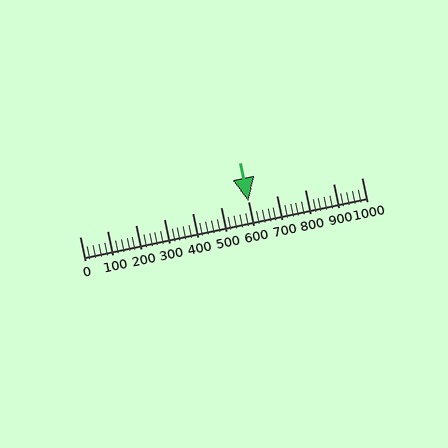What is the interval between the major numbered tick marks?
The major tick marks are spaced 100 units apart.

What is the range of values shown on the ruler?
The ruler shows values from 0 to 1000.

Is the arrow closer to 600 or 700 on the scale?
The arrow is closer to 600.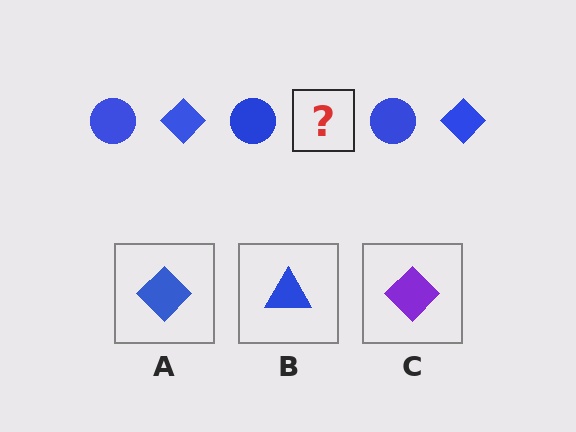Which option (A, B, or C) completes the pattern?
A.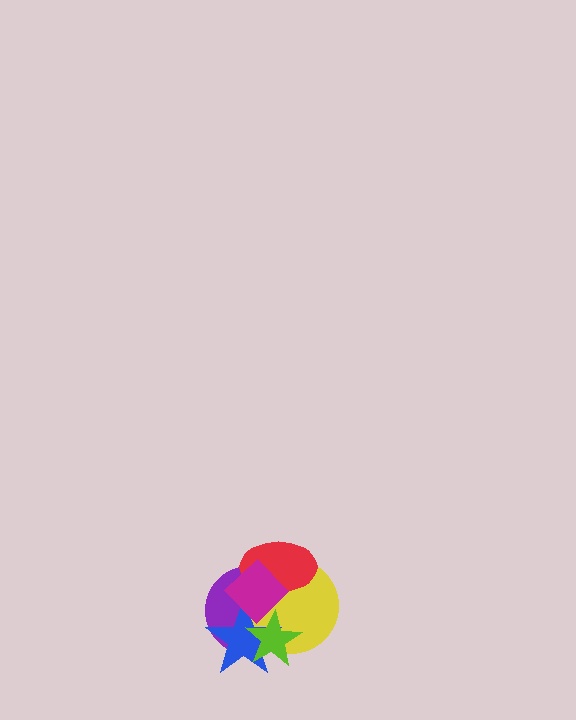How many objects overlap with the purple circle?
5 objects overlap with the purple circle.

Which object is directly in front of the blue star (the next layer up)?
The lime star is directly in front of the blue star.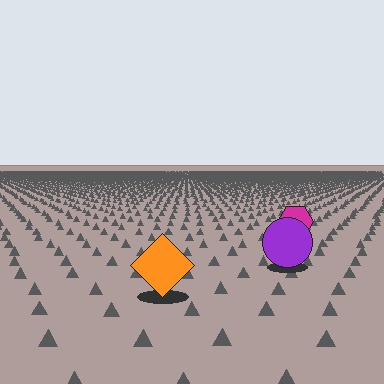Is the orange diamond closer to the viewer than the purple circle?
Yes. The orange diamond is closer — you can tell from the texture gradient: the ground texture is coarser near it.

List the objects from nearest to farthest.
From nearest to farthest: the orange diamond, the purple circle, the magenta hexagon.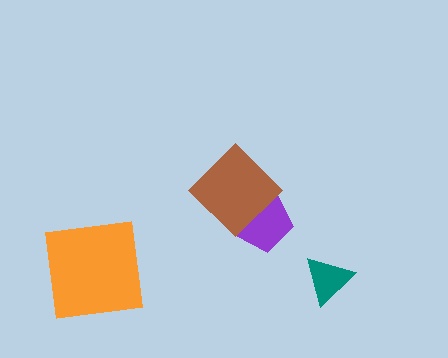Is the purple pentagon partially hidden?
Yes, it is partially covered by another shape.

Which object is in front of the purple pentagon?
The brown diamond is in front of the purple pentagon.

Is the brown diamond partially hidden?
No, no other shape covers it.